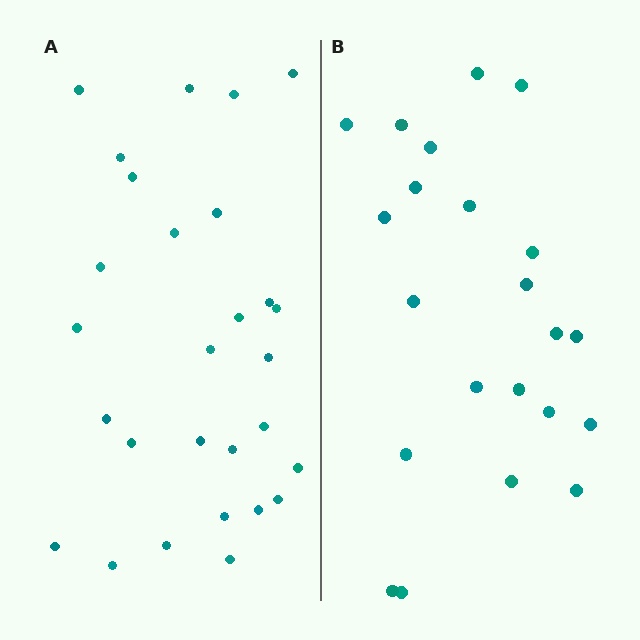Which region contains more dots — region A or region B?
Region A (the left region) has more dots.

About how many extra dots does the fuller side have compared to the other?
Region A has about 6 more dots than region B.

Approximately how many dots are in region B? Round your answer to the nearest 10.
About 20 dots. (The exact count is 22, which rounds to 20.)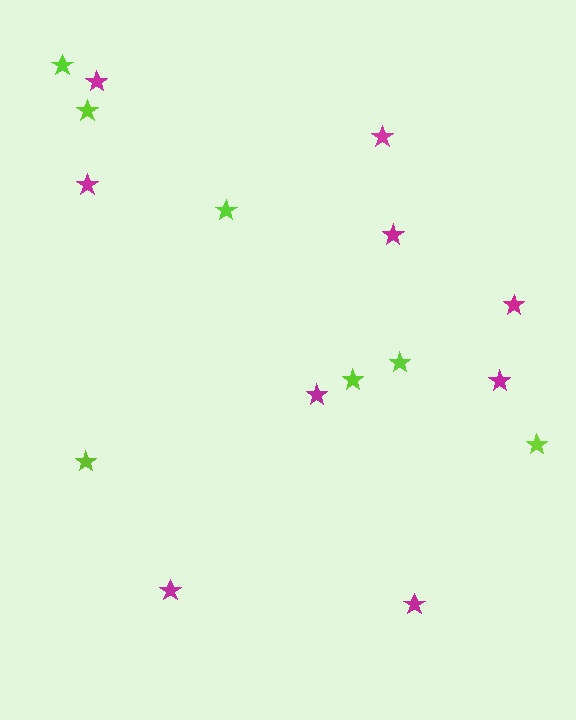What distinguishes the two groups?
There are 2 groups: one group of magenta stars (9) and one group of lime stars (7).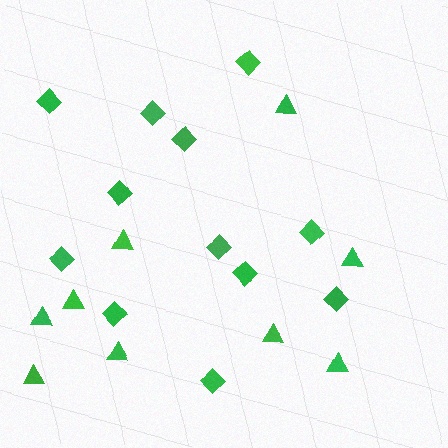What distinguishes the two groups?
There are 2 groups: one group of triangles (9) and one group of diamonds (12).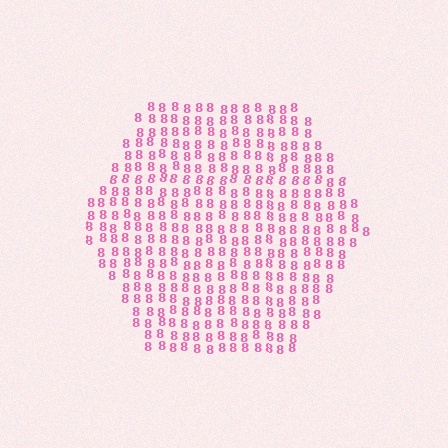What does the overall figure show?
The overall figure shows a hexagon.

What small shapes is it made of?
It is made of small digit 8's.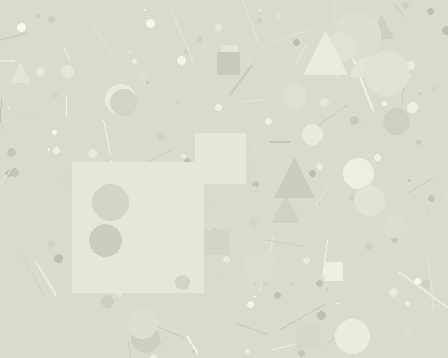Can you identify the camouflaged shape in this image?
The camouflaged shape is a square.